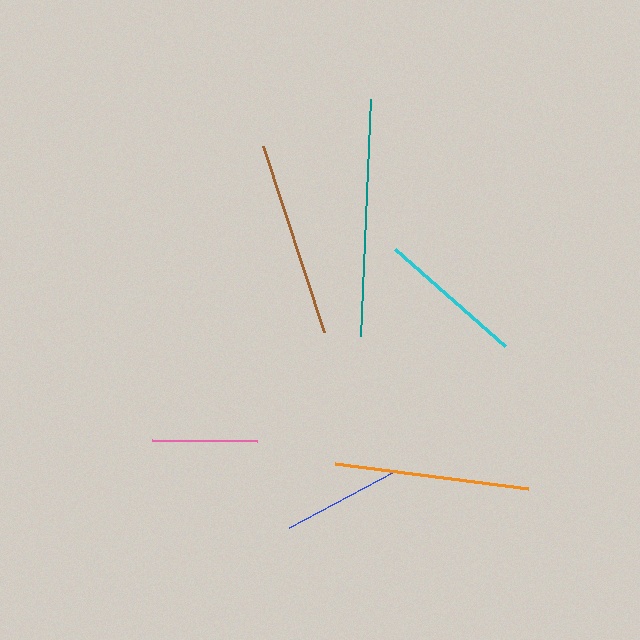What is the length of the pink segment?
The pink segment is approximately 105 pixels long.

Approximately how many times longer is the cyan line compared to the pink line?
The cyan line is approximately 1.4 times the length of the pink line.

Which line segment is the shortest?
The pink line is the shortest at approximately 105 pixels.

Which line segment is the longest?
The teal line is the longest at approximately 238 pixels.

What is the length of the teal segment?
The teal segment is approximately 238 pixels long.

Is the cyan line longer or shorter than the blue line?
The cyan line is longer than the blue line.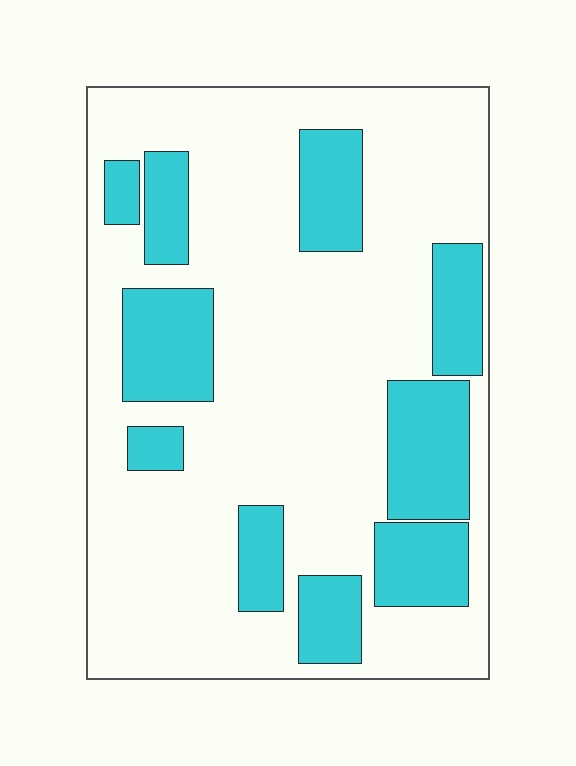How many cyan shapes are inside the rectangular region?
10.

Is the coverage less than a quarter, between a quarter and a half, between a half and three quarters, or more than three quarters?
Between a quarter and a half.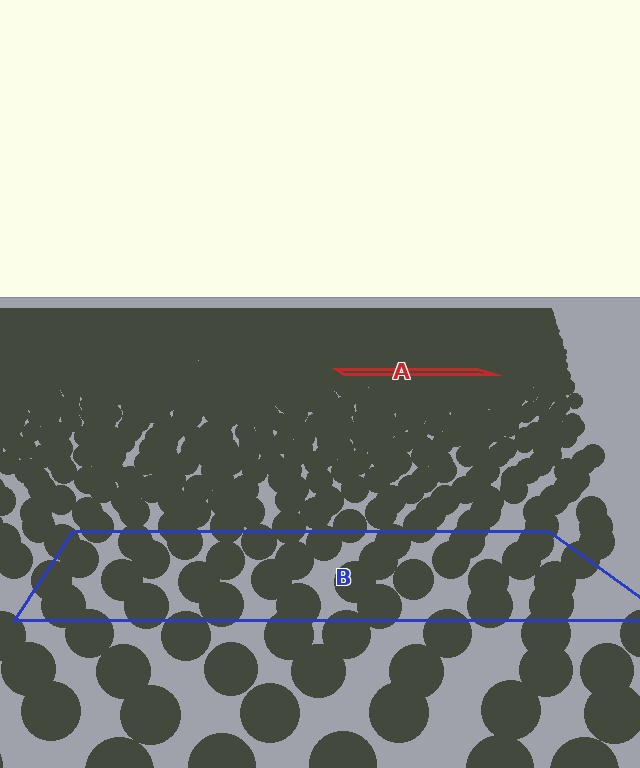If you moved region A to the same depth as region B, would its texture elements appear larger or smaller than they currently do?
They would appear larger. At a closer depth, the same texture elements are projected at a bigger on-screen size.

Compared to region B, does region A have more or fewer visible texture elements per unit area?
Region A has more texture elements per unit area — they are packed more densely because it is farther away.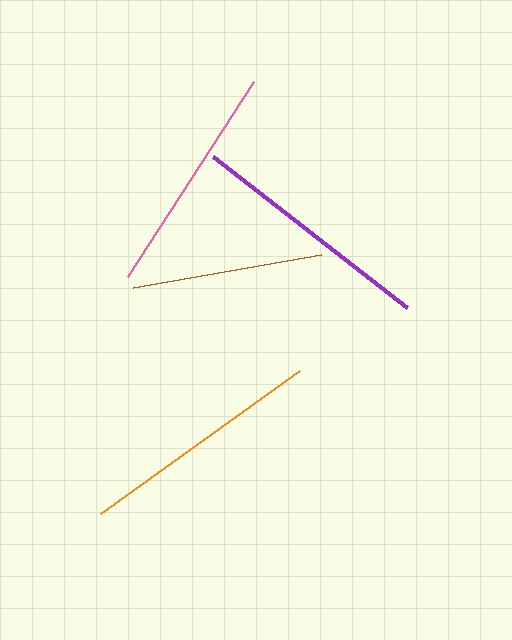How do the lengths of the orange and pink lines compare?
The orange and pink lines are approximately the same length.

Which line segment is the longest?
The purple line is the longest at approximately 246 pixels.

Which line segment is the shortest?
The brown line is the shortest at approximately 190 pixels.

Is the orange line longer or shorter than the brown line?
The orange line is longer than the brown line.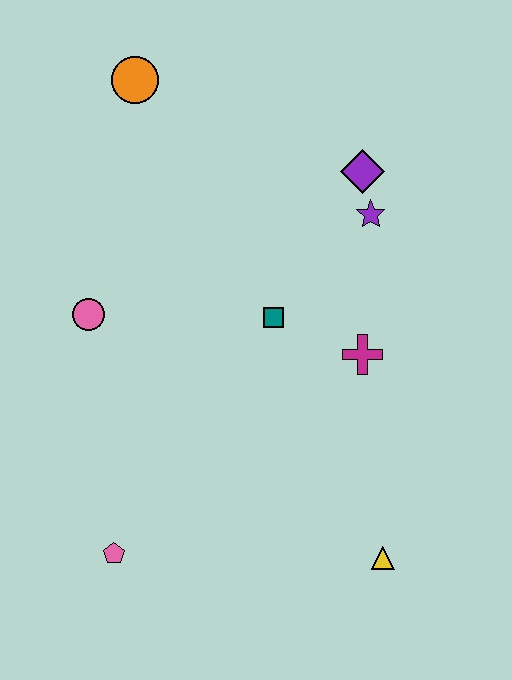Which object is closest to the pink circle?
The teal square is closest to the pink circle.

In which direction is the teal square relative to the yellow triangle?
The teal square is above the yellow triangle.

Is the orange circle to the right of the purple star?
No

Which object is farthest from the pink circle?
The yellow triangle is farthest from the pink circle.